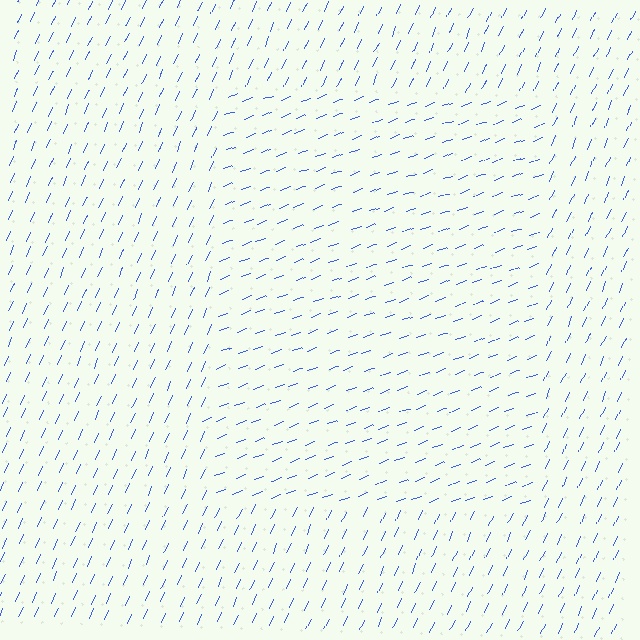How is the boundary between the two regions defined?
The boundary is defined purely by a change in line orientation (approximately 45 degrees difference). All lines are the same color and thickness.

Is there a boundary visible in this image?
Yes, there is a texture boundary formed by a change in line orientation.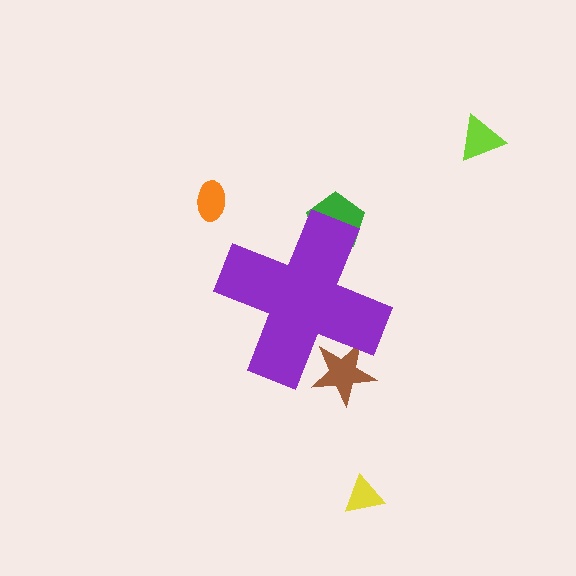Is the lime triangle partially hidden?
No, the lime triangle is fully visible.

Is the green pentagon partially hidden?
Yes, the green pentagon is partially hidden behind the purple cross.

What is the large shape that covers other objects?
A purple cross.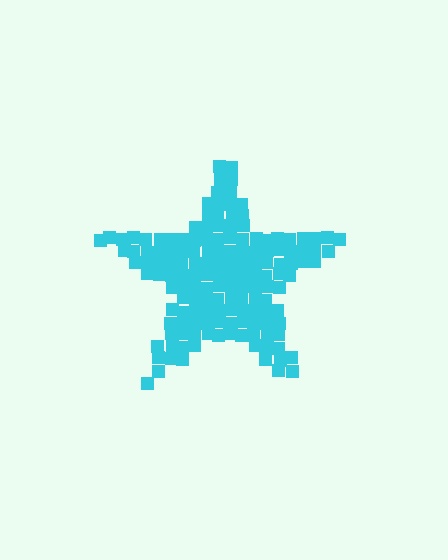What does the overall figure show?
The overall figure shows a star.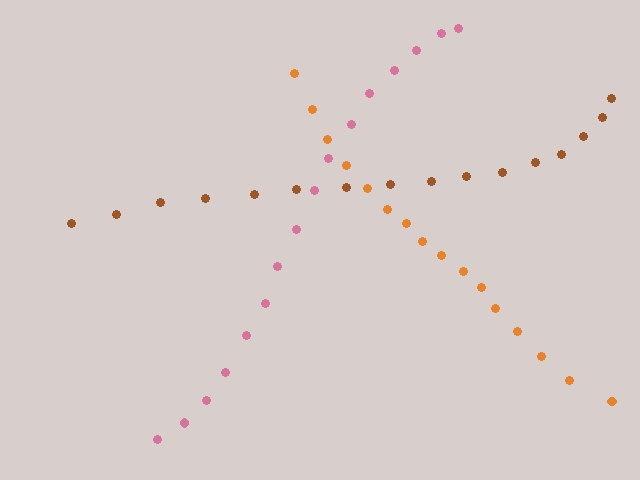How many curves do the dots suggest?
There are 3 distinct paths.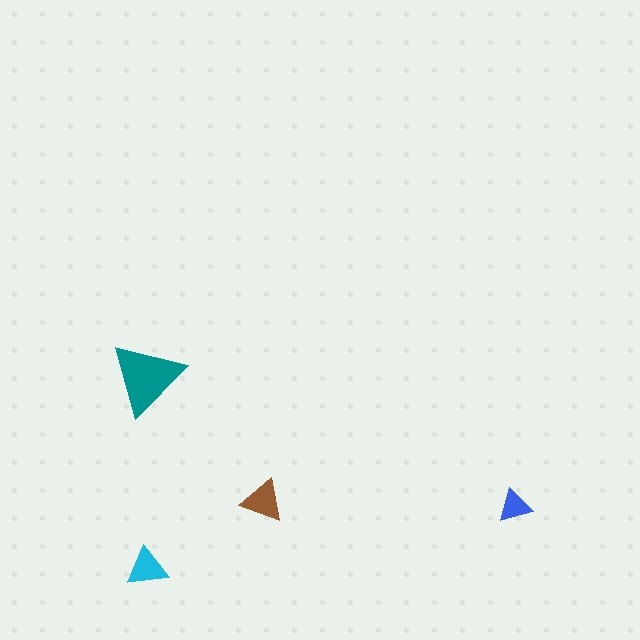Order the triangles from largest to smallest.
the teal one, the brown one, the cyan one, the blue one.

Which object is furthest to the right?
The blue triangle is rightmost.